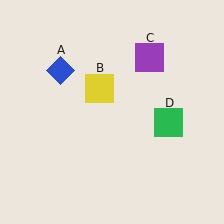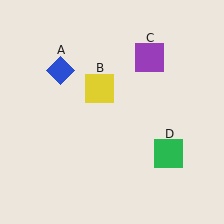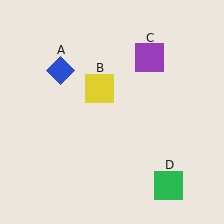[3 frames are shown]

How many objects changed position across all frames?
1 object changed position: green square (object D).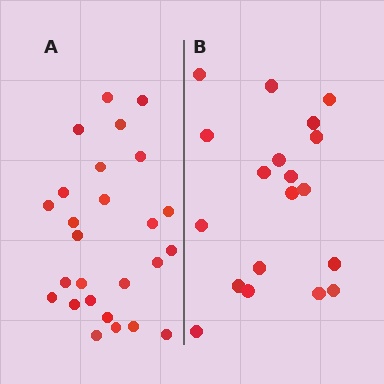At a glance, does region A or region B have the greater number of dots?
Region A (the left region) has more dots.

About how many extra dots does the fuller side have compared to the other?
Region A has roughly 8 or so more dots than region B.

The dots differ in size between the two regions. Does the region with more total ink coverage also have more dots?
No. Region B has more total ink coverage because its dots are larger, but region A actually contains more individual dots. Total area can be misleading — the number of items is what matters here.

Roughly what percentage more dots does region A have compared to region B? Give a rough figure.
About 35% more.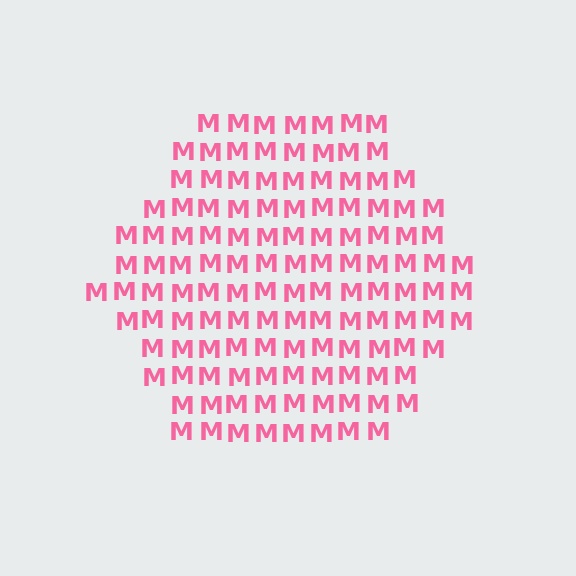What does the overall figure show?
The overall figure shows a hexagon.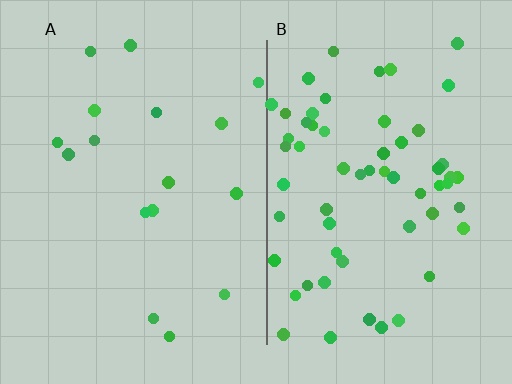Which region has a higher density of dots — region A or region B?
B (the right).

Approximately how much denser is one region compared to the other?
Approximately 3.6× — region B over region A.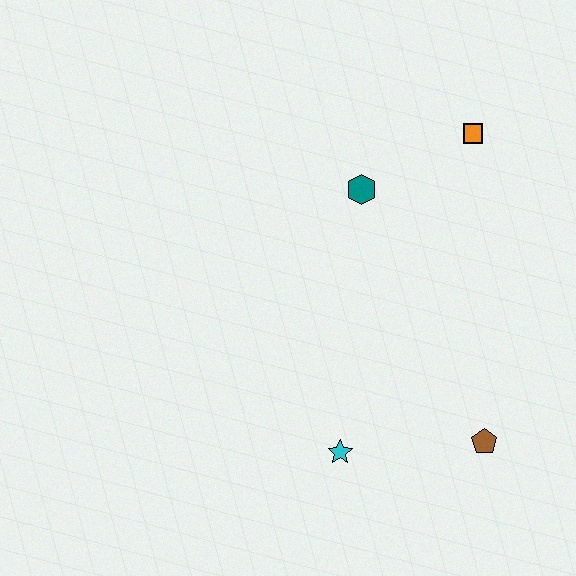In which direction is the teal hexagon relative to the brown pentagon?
The teal hexagon is above the brown pentagon.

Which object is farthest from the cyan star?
The orange square is farthest from the cyan star.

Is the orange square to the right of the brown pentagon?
No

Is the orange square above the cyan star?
Yes